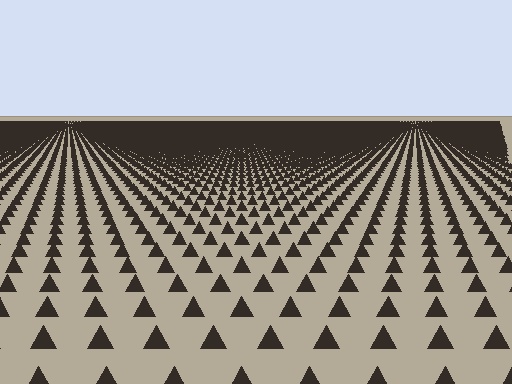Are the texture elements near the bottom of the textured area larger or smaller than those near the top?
Larger. Near the bottom, elements are closer to the viewer and appear at a bigger on-screen size.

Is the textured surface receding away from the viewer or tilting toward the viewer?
The surface is receding away from the viewer. Texture elements get smaller and denser toward the top.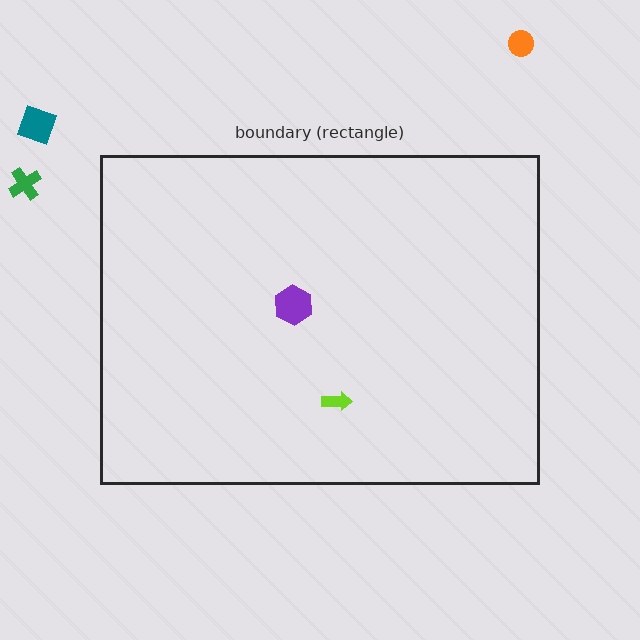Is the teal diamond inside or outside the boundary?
Outside.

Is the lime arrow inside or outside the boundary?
Inside.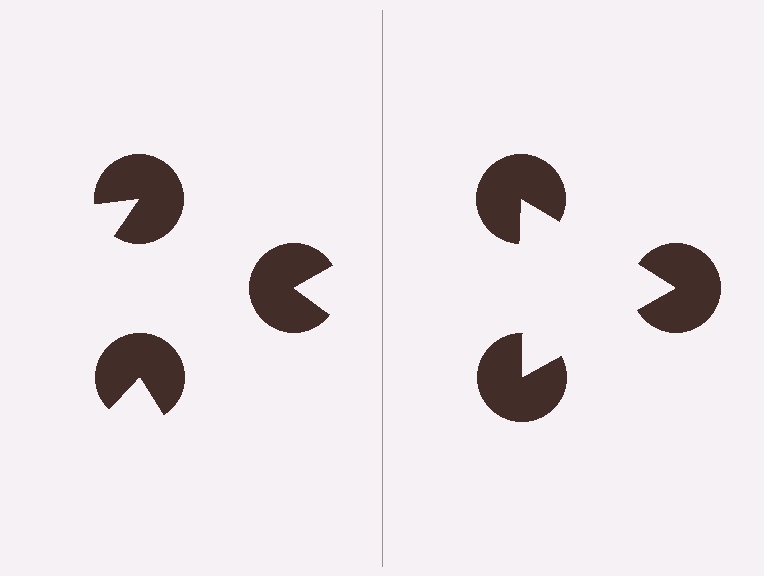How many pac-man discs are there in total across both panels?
6 — 3 on each side.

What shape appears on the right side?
An illusory triangle.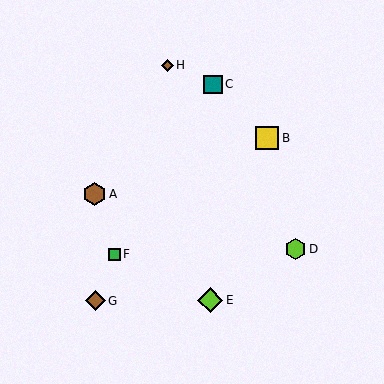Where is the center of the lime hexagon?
The center of the lime hexagon is at (296, 249).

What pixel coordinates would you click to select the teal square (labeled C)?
Click at (213, 84) to select the teal square C.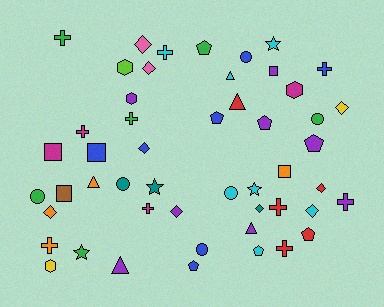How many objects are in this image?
There are 50 objects.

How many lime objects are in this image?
There is 1 lime object.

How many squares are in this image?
There are 5 squares.